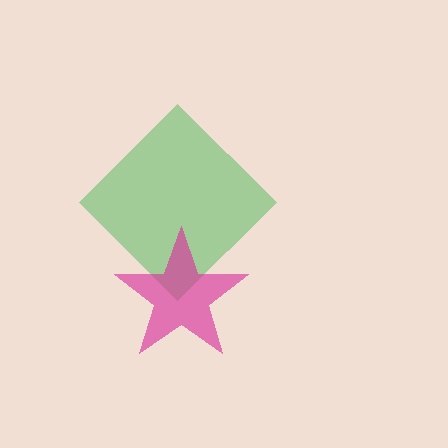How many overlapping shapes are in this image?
There are 2 overlapping shapes in the image.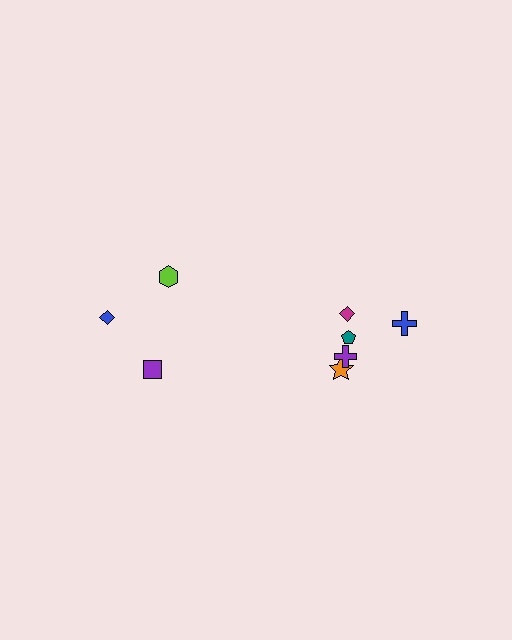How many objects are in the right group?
There are 5 objects.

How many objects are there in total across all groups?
There are 8 objects.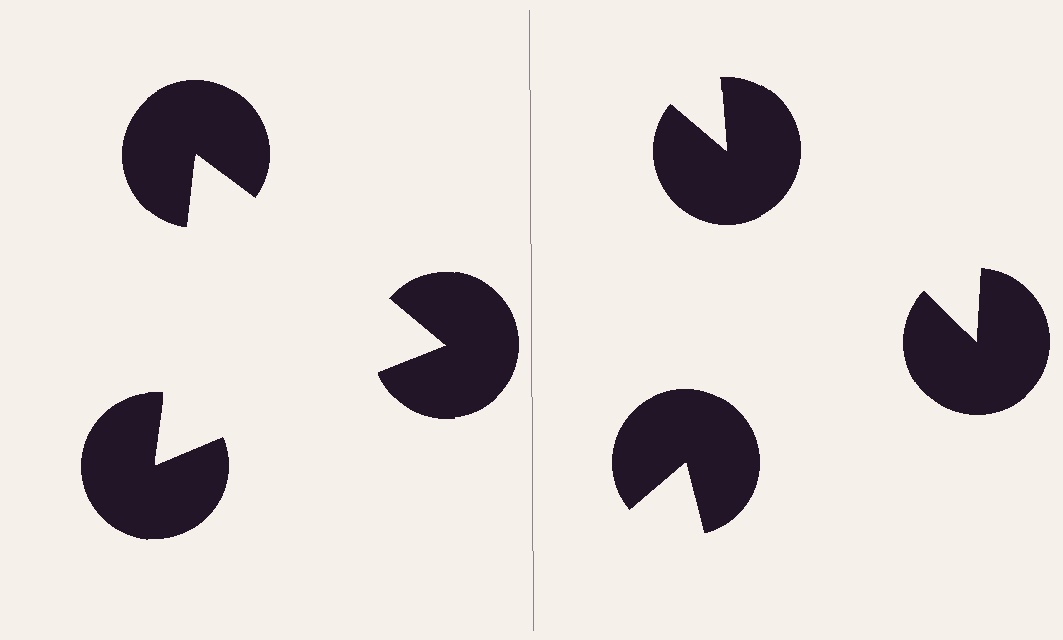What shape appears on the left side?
An illusory triangle.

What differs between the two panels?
The pac-man discs are positioned identically on both sides; only the wedge orientations differ. On the left they align to a triangle; on the right they are misaligned.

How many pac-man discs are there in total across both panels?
6 — 3 on each side.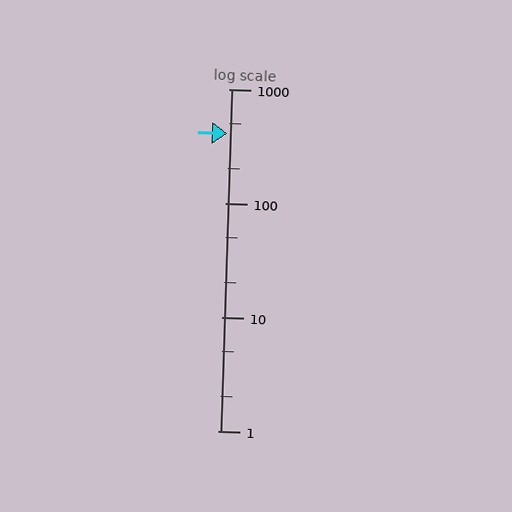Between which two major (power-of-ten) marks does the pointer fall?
The pointer is between 100 and 1000.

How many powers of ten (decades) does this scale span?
The scale spans 3 decades, from 1 to 1000.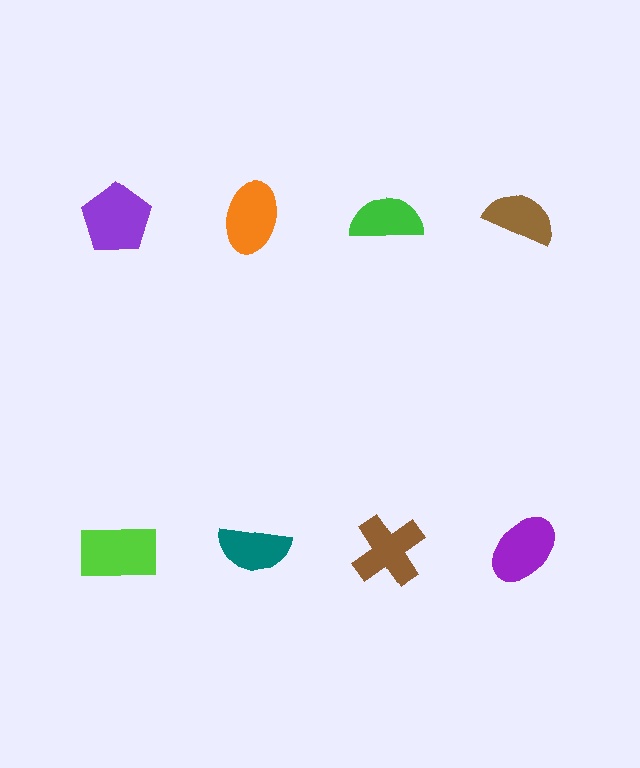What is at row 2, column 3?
A brown cross.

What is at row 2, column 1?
A lime rectangle.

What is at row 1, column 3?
A green semicircle.